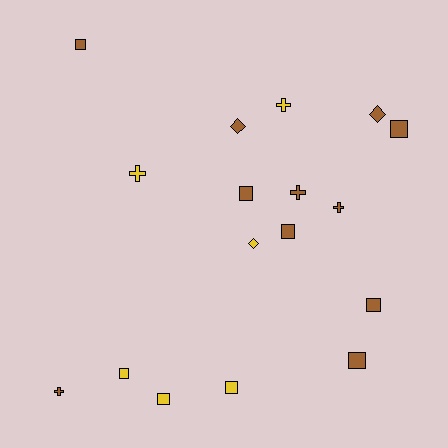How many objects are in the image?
There are 17 objects.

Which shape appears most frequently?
Square, with 9 objects.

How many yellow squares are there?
There are 3 yellow squares.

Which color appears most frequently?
Brown, with 11 objects.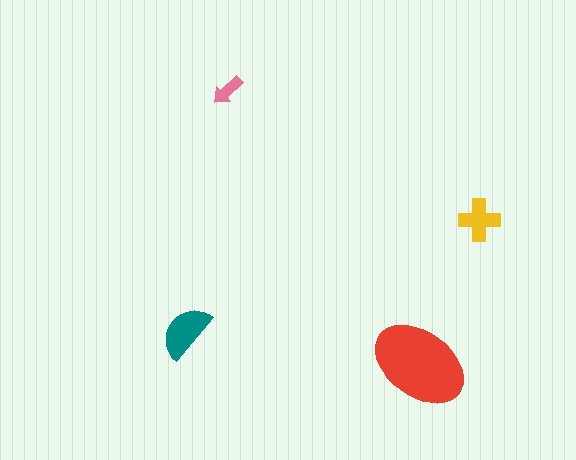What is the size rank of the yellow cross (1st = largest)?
3rd.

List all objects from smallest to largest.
The pink arrow, the yellow cross, the teal semicircle, the red ellipse.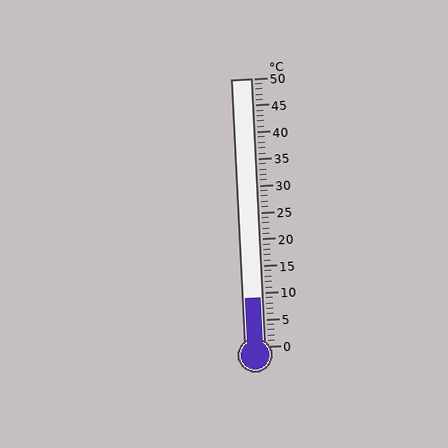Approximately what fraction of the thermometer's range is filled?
The thermometer is filled to approximately 20% of its range.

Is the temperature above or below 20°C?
The temperature is below 20°C.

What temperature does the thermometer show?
The thermometer shows approximately 9°C.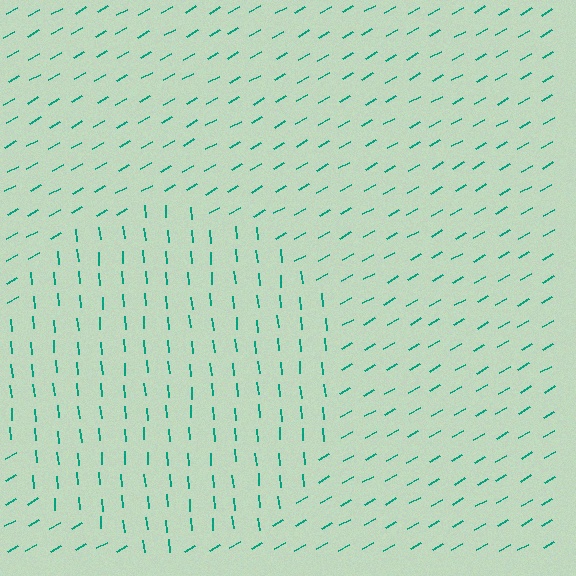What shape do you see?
I see a circle.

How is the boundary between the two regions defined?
The boundary is defined purely by a change in line orientation (approximately 65 degrees difference). All lines are the same color and thickness.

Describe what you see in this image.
The image is filled with small teal line segments. A circle region in the image has lines oriented differently from the surrounding lines, creating a visible texture boundary.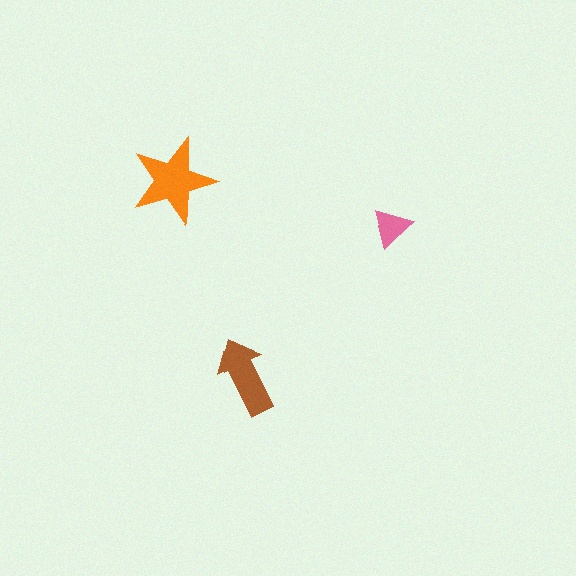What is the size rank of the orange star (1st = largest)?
1st.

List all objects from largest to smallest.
The orange star, the brown arrow, the pink triangle.